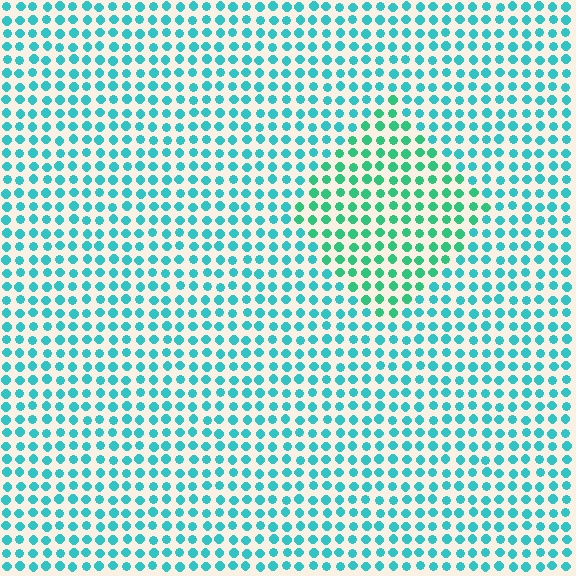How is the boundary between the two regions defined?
The boundary is defined purely by a slight shift in hue (about 30 degrees). Spacing, size, and orientation are identical on both sides.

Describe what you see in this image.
The image is filled with small cyan elements in a uniform arrangement. A diamond-shaped region is visible where the elements are tinted to a slightly different hue, forming a subtle color boundary.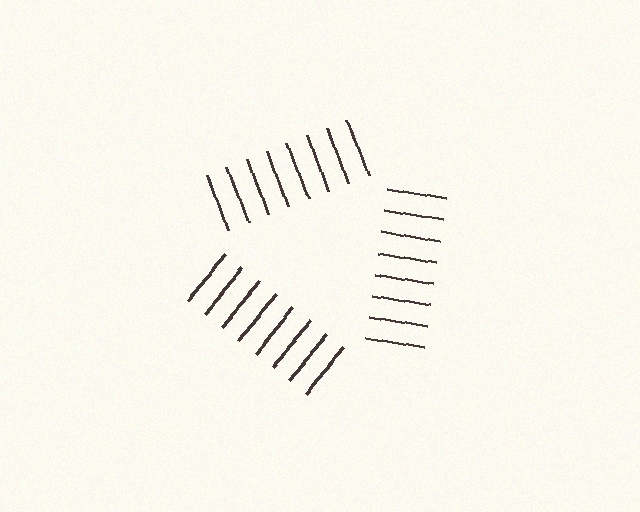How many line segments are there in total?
24 — 8 along each of the 3 edges.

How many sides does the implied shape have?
3 sides — the line-ends trace a triangle.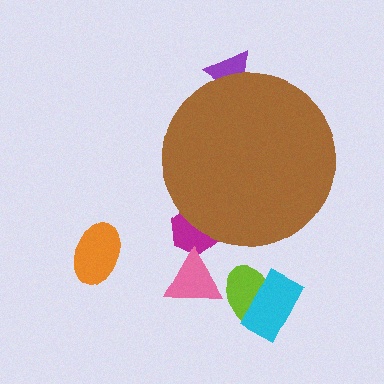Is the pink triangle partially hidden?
No, the pink triangle is fully visible.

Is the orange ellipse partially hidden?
No, the orange ellipse is fully visible.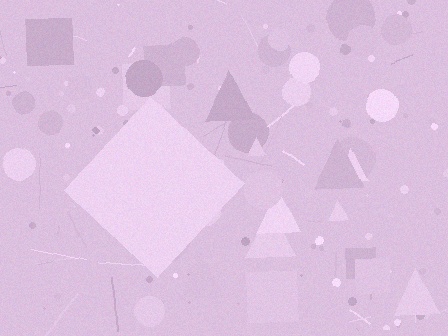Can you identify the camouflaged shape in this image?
The camouflaged shape is a diamond.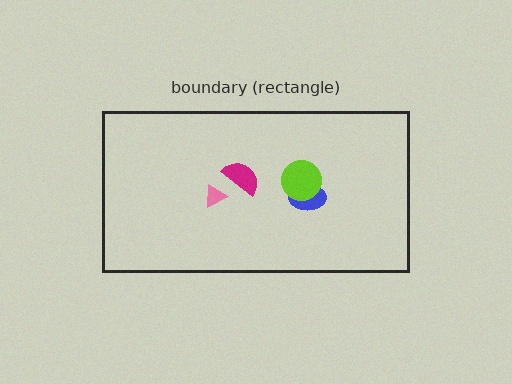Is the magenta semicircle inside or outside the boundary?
Inside.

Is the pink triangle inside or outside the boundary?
Inside.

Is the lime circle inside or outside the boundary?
Inside.